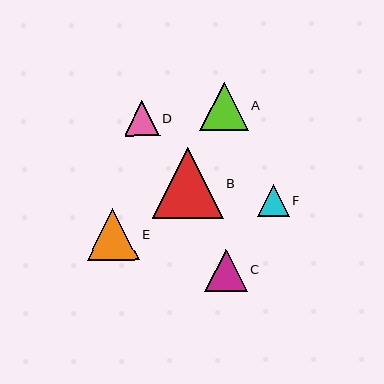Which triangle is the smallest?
Triangle F is the smallest with a size of approximately 32 pixels.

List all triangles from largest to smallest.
From largest to smallest: B, E, A, C, D, F.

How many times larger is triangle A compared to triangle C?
Triangle A is approximately 1.1 times the size of triangle C.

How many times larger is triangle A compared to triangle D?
Triangle A is approximately 1.4 times the size of triangle D.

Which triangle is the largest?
Triangle B is the largest with a size of approximately 71 pixels.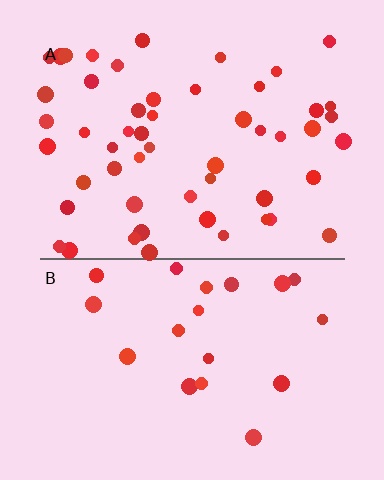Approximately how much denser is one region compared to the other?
Approximately 2.6× — region A over region B.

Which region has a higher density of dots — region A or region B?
A (the top).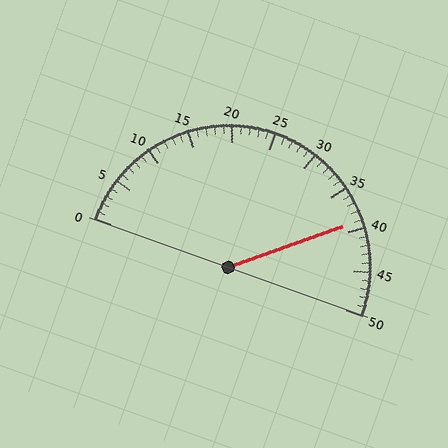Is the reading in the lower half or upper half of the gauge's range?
The reading is in the upper half of the range (0 to 50).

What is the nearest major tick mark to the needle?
The nearest major tick mark is 40.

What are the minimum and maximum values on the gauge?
The gauge ranges from 0 to 50.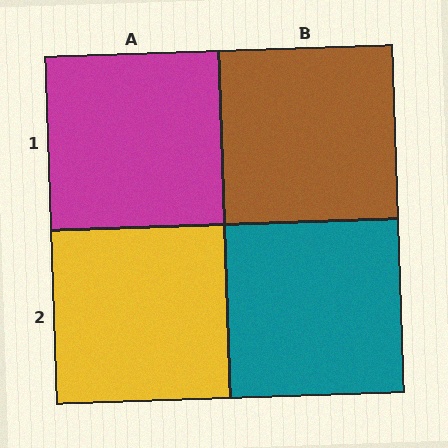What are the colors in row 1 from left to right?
Magenta, brown.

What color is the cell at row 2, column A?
Yellow.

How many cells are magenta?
1 cell is magenta.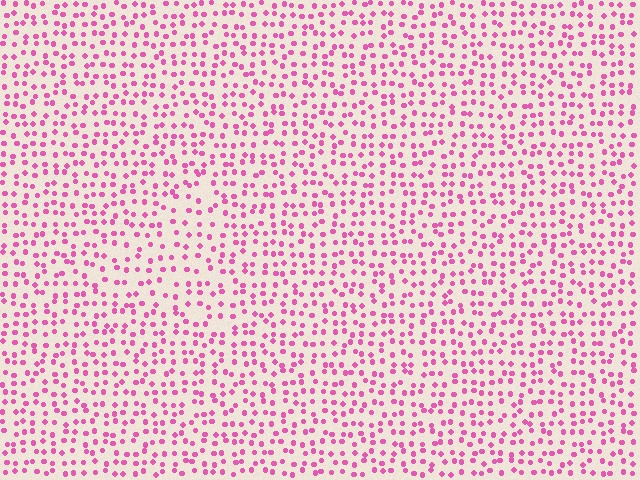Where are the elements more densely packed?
The elements are more densely packed outside the triangle boundary.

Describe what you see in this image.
The image contains small pink elements arranged at two different densities. A triangle-shaped region is visible where the elements are less densely packed than the surrounding area.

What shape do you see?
I see a triangle.